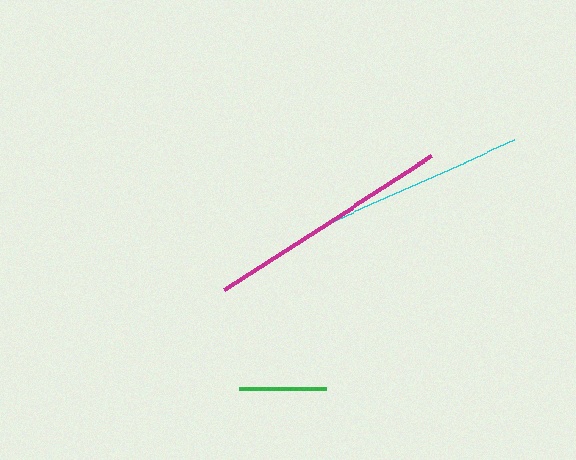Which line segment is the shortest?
The green line is the shortest at approximately 88 pixels.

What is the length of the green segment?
The green segment is approximately 88 pixels long.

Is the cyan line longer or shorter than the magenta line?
The magenta line is longer than the cyan line.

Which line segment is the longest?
The magenta line is the longest at approximately 247 pixels.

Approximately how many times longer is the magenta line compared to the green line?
The magenta line is approximately 2.8 times the length of the green line.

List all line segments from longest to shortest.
From longest to shortest: magenta, cyan, green.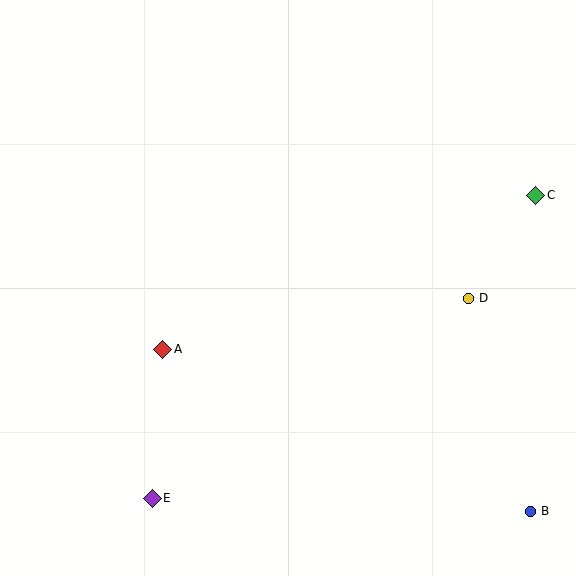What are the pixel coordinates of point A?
Point A is at (163, 349).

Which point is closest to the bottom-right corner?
Point B is closest to the bottom-right corner.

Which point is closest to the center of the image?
Point A at (163, 349) is closest to the center.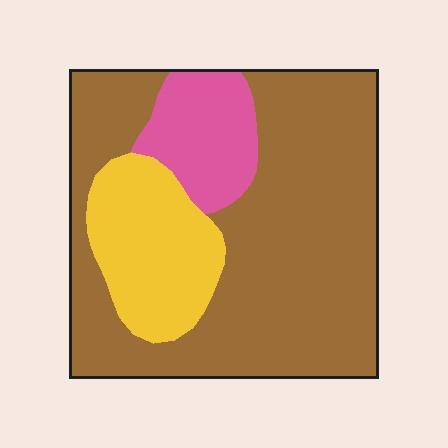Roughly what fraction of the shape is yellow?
Yellow takes up less than a quarter of the shape.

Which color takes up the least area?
Pink, at roughly 15%.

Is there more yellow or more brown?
Brown.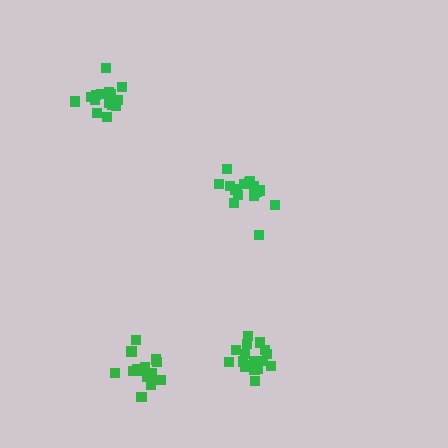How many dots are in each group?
Group 1: 16 dots, Group 2: 15 dots, Group 3: 17 dots, Group 4: 18 dots (66 total).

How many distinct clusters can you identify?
There are 4 distinct clusters.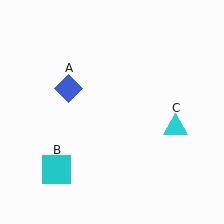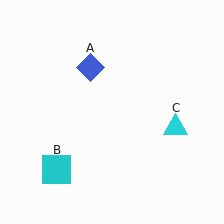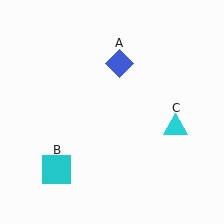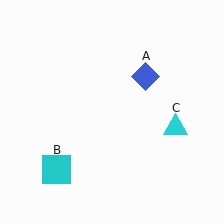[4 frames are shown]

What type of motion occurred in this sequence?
The blue diamond (object A) rotated clockwise around the center of the scene.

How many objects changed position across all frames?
1 object changed position: blue diamond (object A).